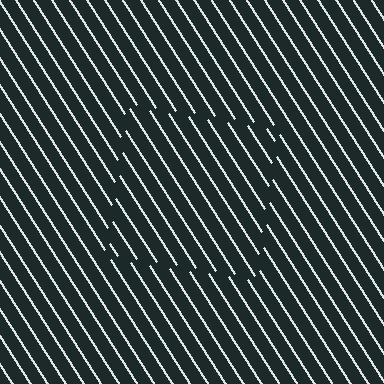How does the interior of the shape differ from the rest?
The interior of the shape contains the same grating, shifted by half a period — the contour is defined by the phase discontinuity where line-ends from the inner and outer gratings abut.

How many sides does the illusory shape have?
4 sides — the line-ends trace a square.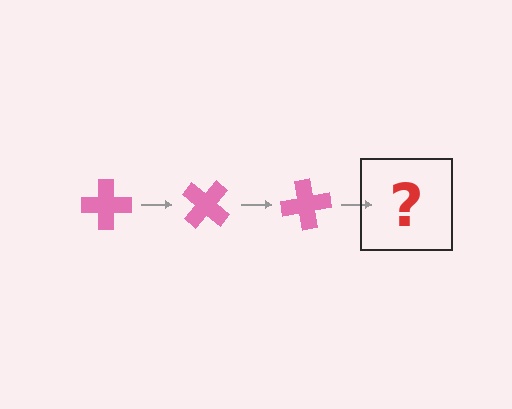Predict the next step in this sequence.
The next step is a pink cross rotated 120 degrees.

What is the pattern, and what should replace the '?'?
The pattern is that the cross rotates 40 degrees each step. The '?' should be a pink cross rotated 120 degrees.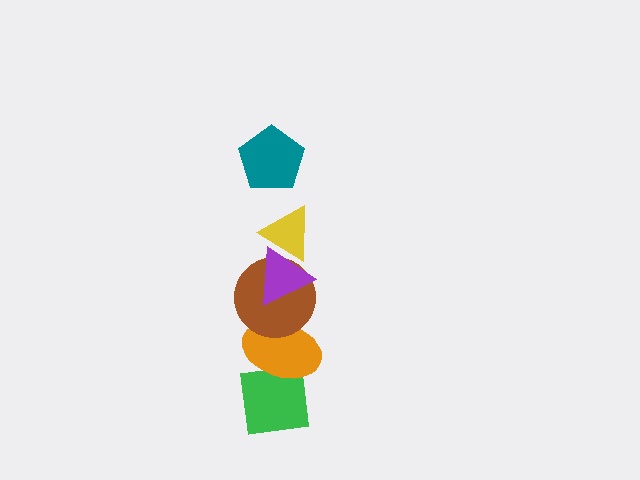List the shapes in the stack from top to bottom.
From top to bottom: the teal pentagon, the yellow triangle, the purple triangle, the brown circle, the orange ellipse, the green square.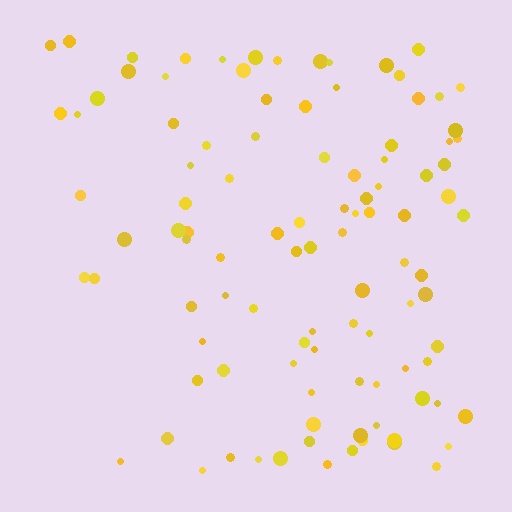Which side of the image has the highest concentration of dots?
The right.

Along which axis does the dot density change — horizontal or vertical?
Horizontal.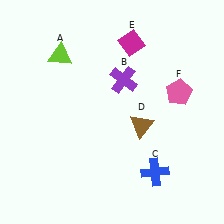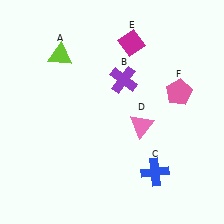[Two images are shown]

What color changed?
The triangle (D) changed from brown in Image 1 to pink in Image 2.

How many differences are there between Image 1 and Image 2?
There is 1 difference between the two images.